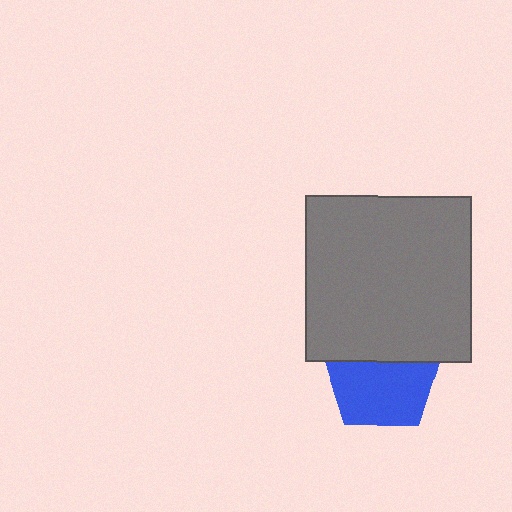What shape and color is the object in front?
The object in front is a gray square.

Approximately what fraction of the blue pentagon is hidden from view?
Roughly 36% of the blue pentagon is hidden behind the gray square.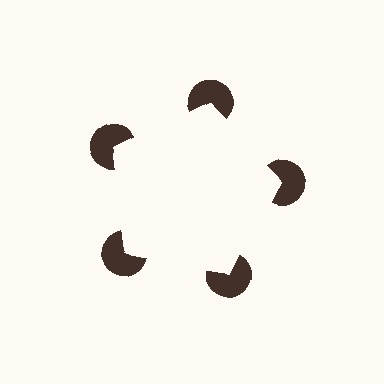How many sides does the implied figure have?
5 sides.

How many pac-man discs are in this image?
There are 5 — one at each vertex of the illusory pentagon.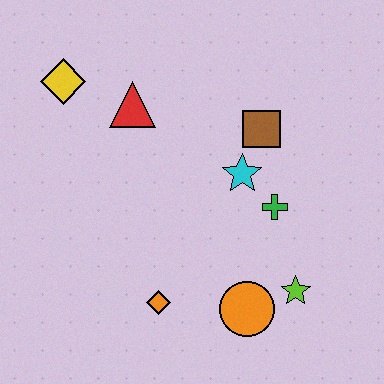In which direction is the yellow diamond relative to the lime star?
The yellow diamond is to the left of the lime star.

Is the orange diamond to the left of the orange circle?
Yes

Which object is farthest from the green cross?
The yellow diamond is farthest from the green cross.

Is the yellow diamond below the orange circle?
No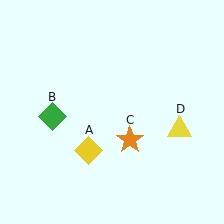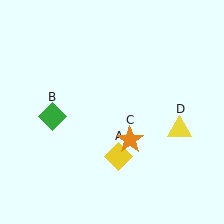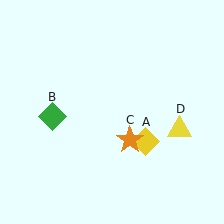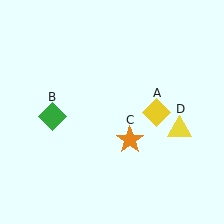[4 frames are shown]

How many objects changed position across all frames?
1 object changed position: yellow diamond (object A).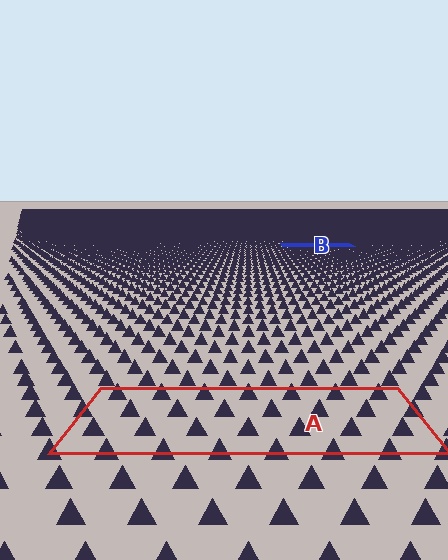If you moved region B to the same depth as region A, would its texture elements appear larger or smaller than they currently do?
They would appear larger. At a closer depth, the same texture elements are projected at a bigger on-screen size.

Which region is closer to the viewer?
Region A is closer. The texture elements there are larger and more spread out.